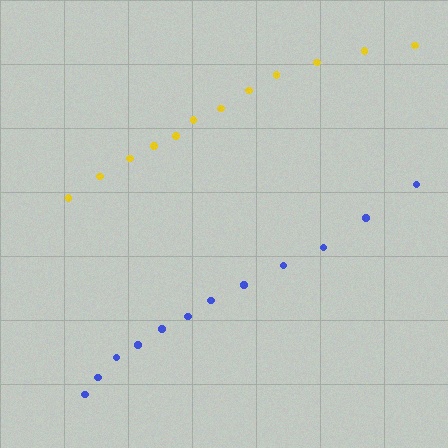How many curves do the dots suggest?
There are 2 distinct paths.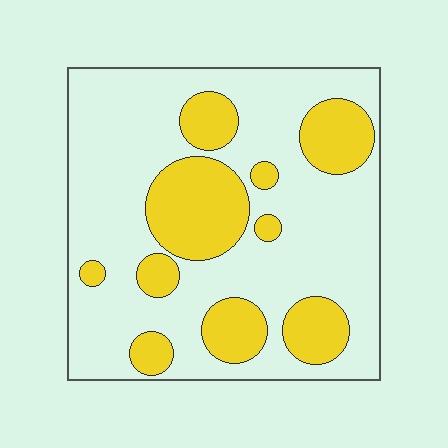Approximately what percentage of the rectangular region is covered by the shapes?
Approximately 30%.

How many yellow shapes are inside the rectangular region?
10.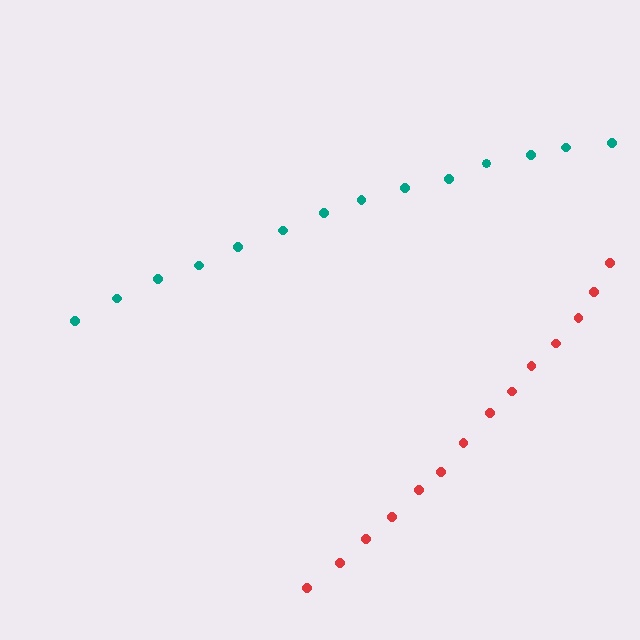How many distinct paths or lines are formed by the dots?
There are 2 distinct paths.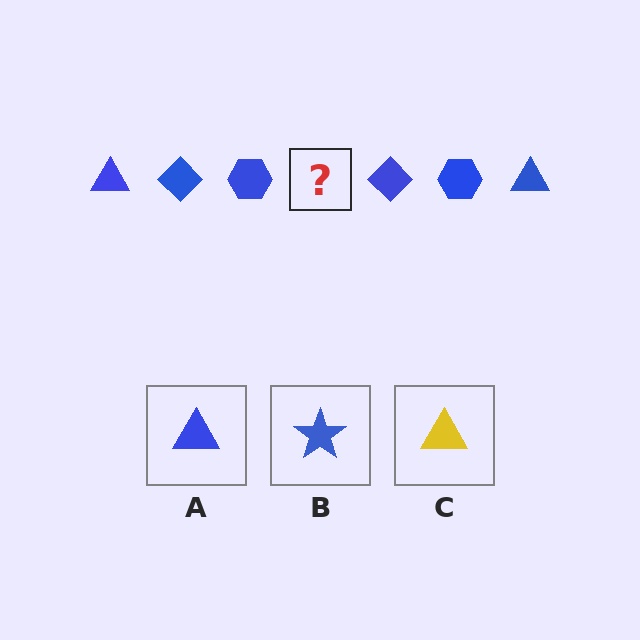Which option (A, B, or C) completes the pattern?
A.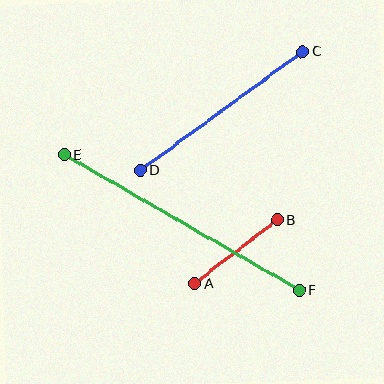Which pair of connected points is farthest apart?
Points E and F are farthest apart.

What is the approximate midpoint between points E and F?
The midpoint is at approximately (182, 223) pixels.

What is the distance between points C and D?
The distance is approximately 201 pixels.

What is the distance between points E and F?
The distance is approximately 272 pixels.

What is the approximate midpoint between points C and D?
The midpoint is at approximately (221, 111) pixels.